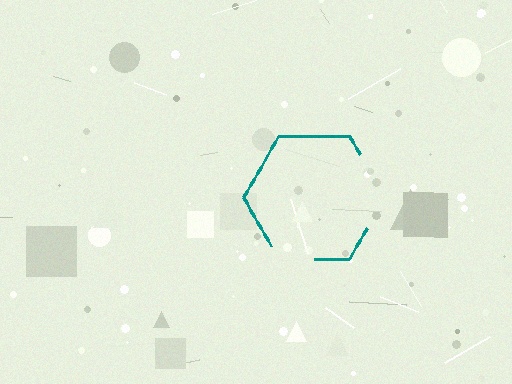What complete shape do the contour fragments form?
The contour fragments form a hexagon.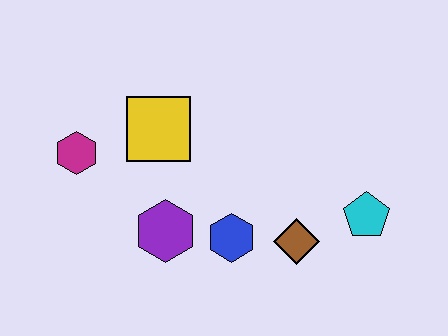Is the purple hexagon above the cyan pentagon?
No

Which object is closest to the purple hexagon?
The blue hexagon is closest to the purple hexagon.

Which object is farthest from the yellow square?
The cyan pentagon is farthest from the yellow square.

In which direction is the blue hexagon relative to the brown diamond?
The blue hexagon is to the left of the brown diamond.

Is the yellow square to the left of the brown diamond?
Yes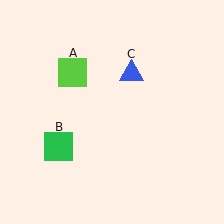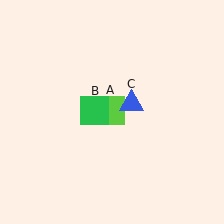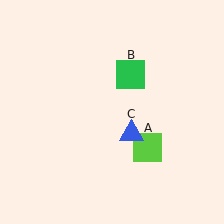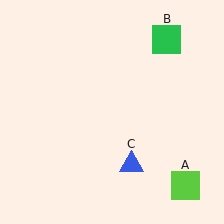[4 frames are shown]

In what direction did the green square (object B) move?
The green square (object B) moved up and to the right.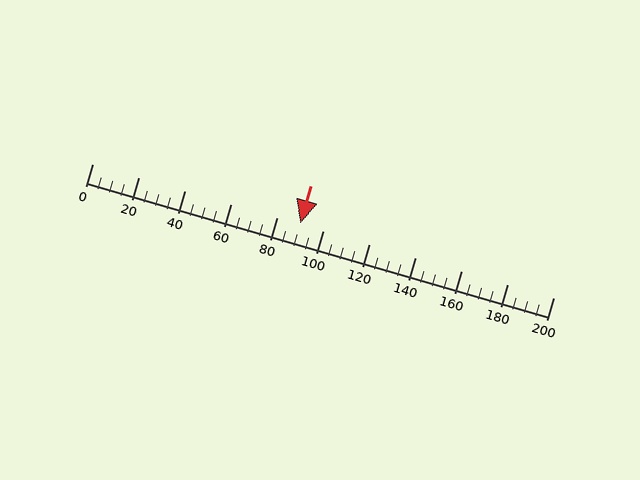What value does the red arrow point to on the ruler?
The red arrow points to approximately 90.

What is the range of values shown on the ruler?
The ruler shows values from 0 to 200.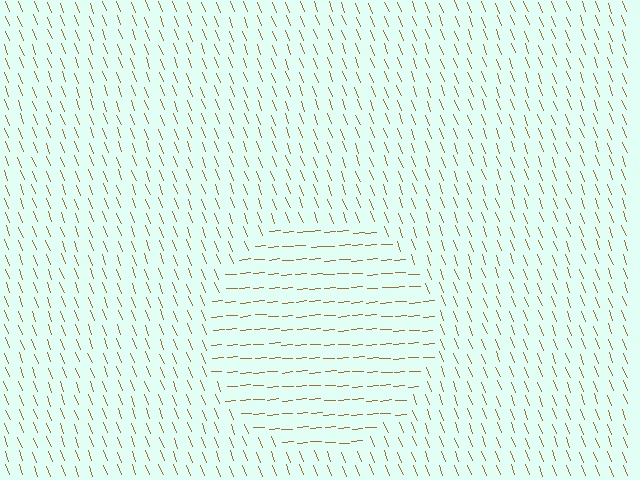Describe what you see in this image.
The image is filled with small brown line segments. A circle region in the image has lines oriented differently from the surrounding lines, creating a visible texture boundary.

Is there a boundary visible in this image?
Yes, there is a texture boundary formed by a change in line orientation.